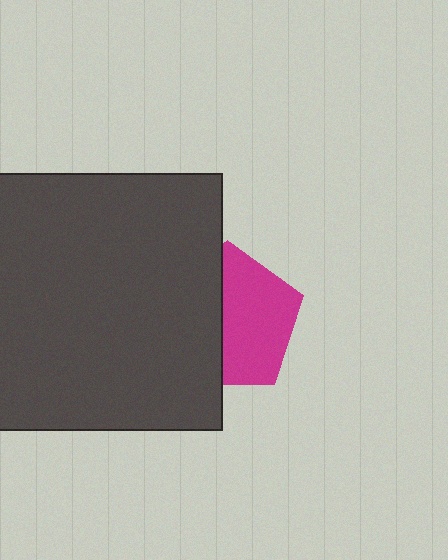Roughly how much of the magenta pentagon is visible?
About half of it is visible (roughly 54%).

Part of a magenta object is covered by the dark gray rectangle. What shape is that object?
It is a pentagon.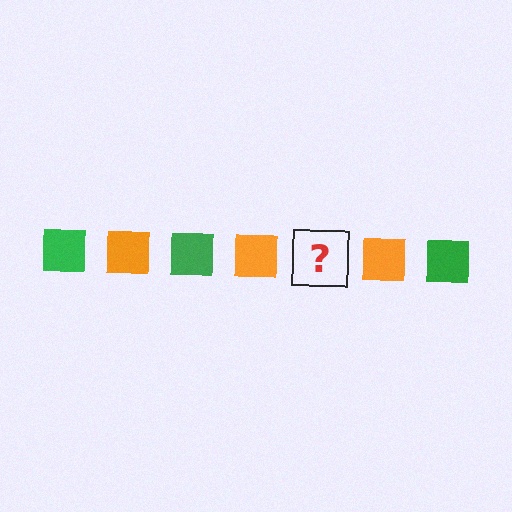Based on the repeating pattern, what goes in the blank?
The blank should be a green square.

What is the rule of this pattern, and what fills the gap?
The rule is that the pattern cycles through green, orange squares. The gap should be filled with a green square.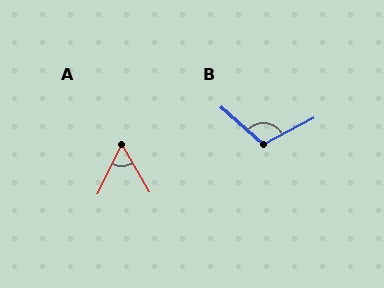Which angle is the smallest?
A, at approximately 56 degrees.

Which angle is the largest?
B, at approximately 111 degrees.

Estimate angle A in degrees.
Approximately 56 degrees.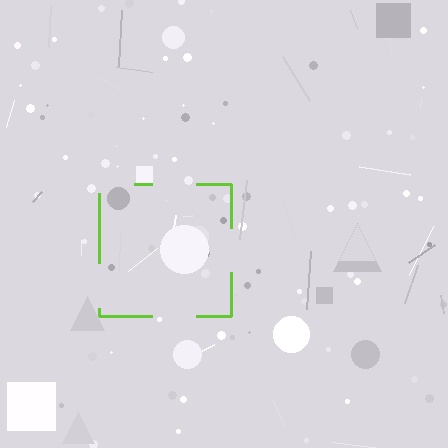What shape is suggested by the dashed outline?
The dashed outline suggests a square.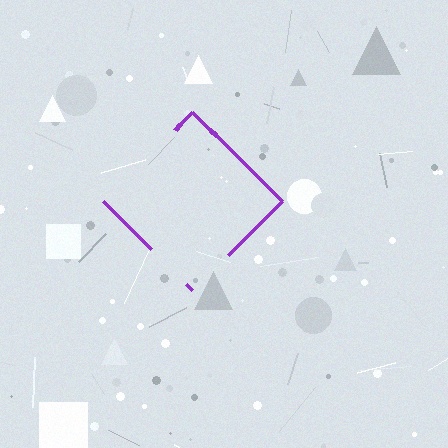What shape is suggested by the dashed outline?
The dashed outline suggests a diamond.